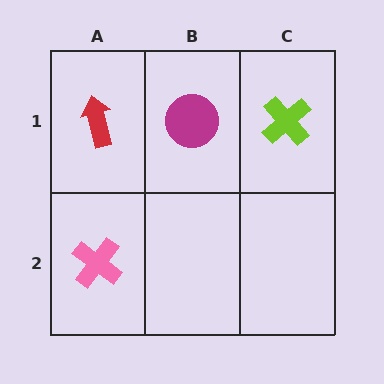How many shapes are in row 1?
3 shapes.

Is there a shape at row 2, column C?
No, that cell is empty.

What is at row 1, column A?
A red arrow.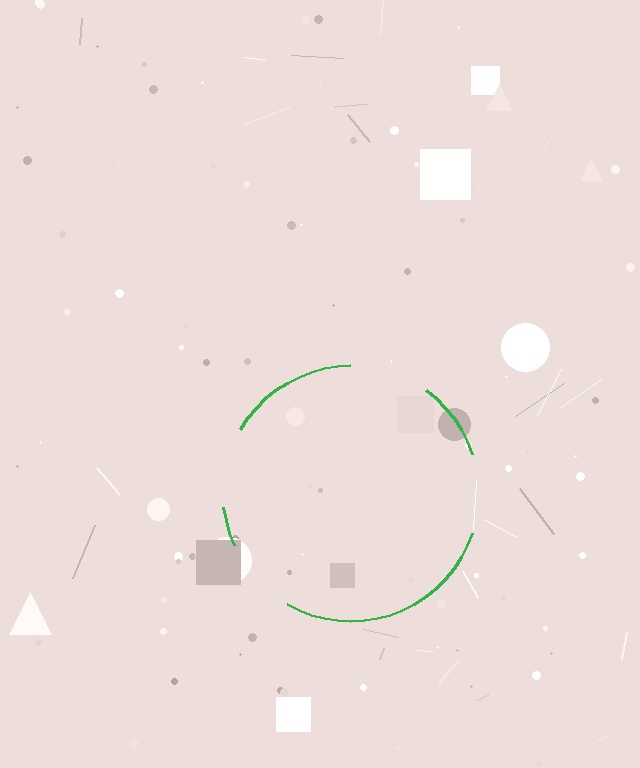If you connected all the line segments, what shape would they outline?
They would outline a circle.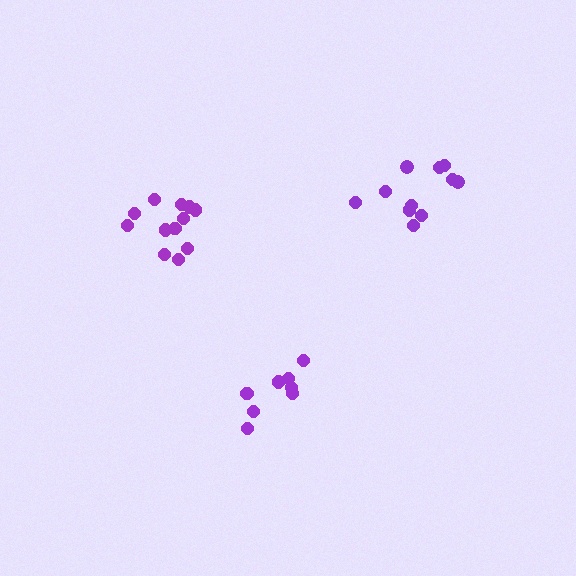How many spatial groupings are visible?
There are 3 spatial groupings.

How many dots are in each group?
Group 1: 11 dots, Group 2: 13 dots, Group 3: 8 dots (32 total).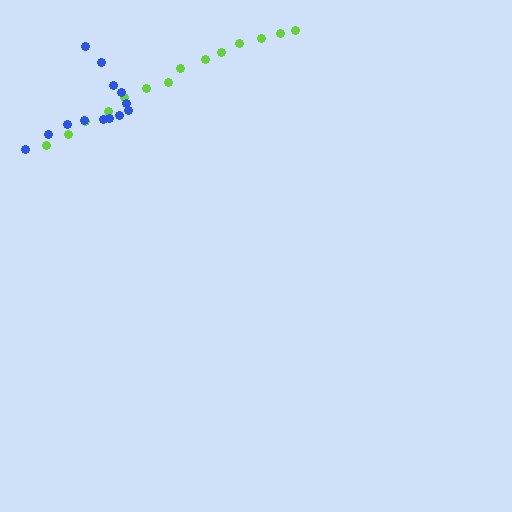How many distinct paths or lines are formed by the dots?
There are 2 distinct paths.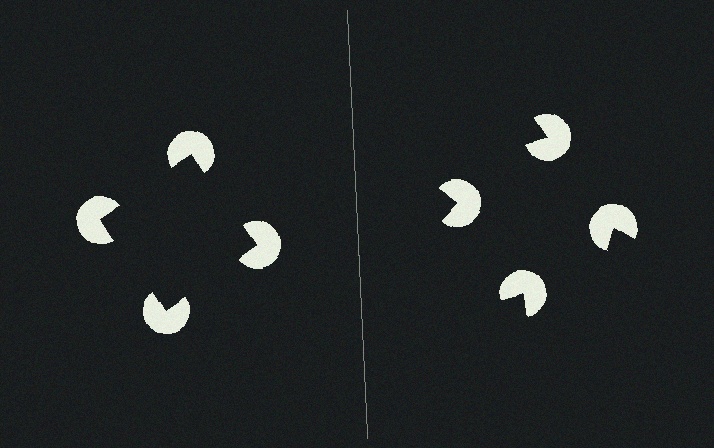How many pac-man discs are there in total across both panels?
8 — 4 on each side.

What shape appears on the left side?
An illusory square.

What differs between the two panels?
The pac-man discs are positioned identically on both sides; only the wedge orientations differ. On the left they align to a square; on the right they are misaligned.